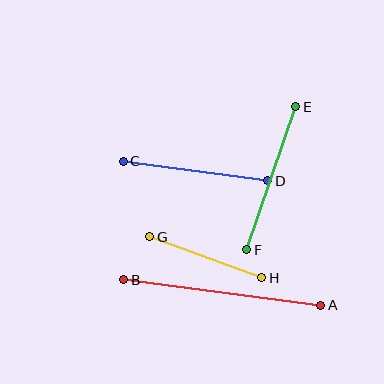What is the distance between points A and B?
The distance is approximately 199 pixels.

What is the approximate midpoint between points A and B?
The midpoint is at approximately (222, 292) pixels.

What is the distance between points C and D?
The distance is approximately 146 pixels.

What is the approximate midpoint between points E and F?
The midpoint is at approximately (271, 178) pixels.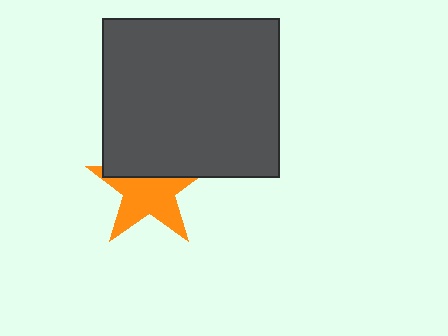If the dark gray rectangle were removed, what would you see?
You would see the complete orange star.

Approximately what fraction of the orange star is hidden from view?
Roughly 37% of the orange star is hidden behind the dark gray rectangle.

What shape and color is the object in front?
The object in front is a dark gray rectangle.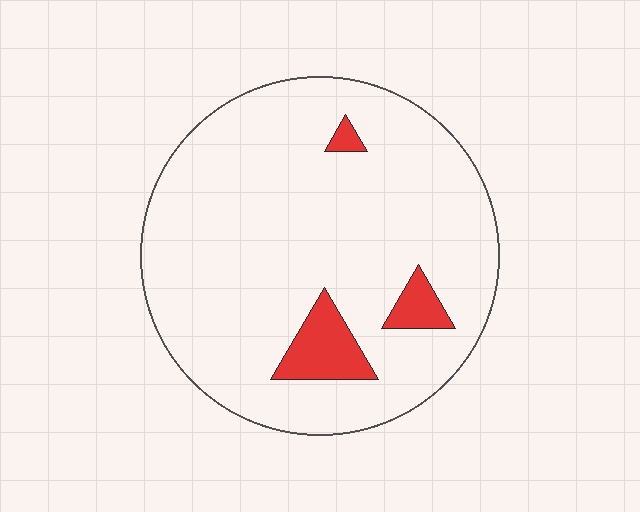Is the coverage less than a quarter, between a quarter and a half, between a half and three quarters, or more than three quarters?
Less than a quarter.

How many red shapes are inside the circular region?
3.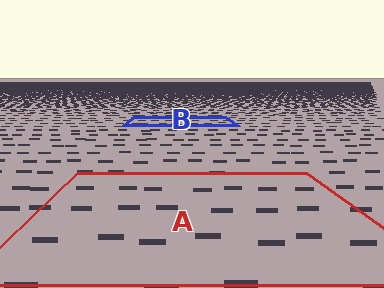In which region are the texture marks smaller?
The texture marks are smaller in region B, because it is farther away.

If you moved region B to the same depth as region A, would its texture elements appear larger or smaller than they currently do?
They would appear larger. At a closer depth, the same texture elements are projected at a bigger on-screen size.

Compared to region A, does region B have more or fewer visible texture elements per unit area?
Region B has more texture elements per unit area — they are packed more densely because it is farther away.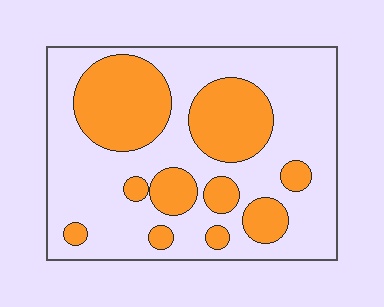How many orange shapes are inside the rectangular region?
10.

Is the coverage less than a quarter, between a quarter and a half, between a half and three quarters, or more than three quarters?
Between a quarter and a half.